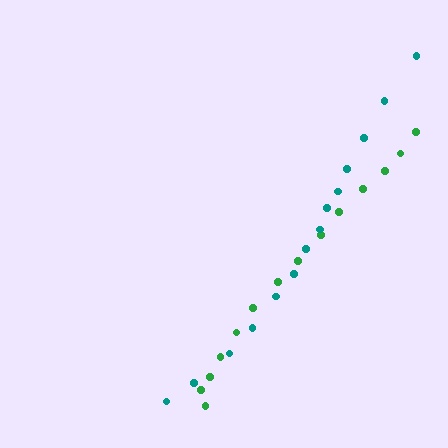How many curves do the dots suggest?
There are 2 distinct paths.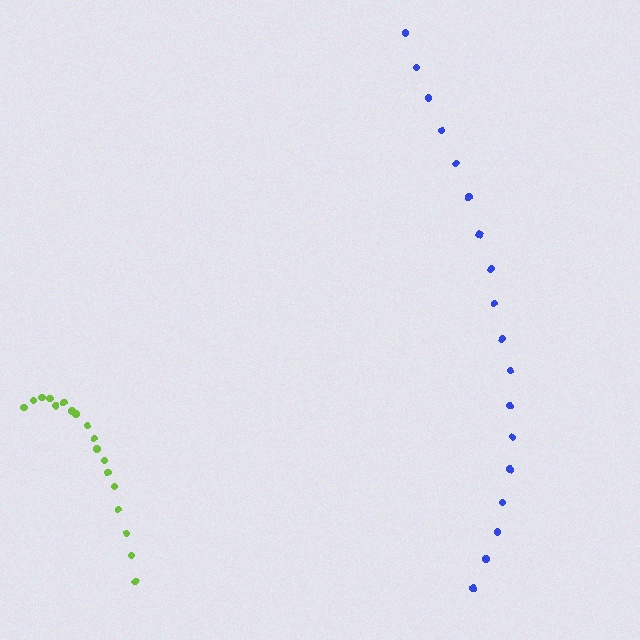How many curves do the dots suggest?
There are 2 distinct paths.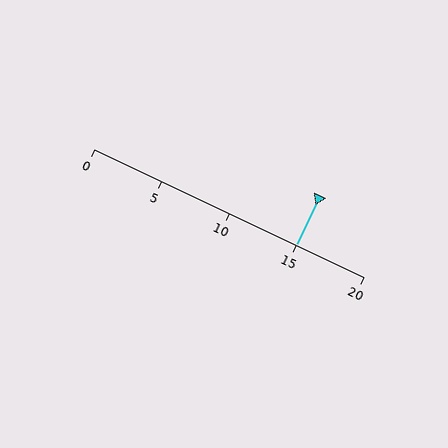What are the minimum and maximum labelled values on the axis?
The axis runs from 0 to 20.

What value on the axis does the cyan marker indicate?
The marker indicates approximately 15.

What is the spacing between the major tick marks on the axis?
The major ticks are spaced 5 apart.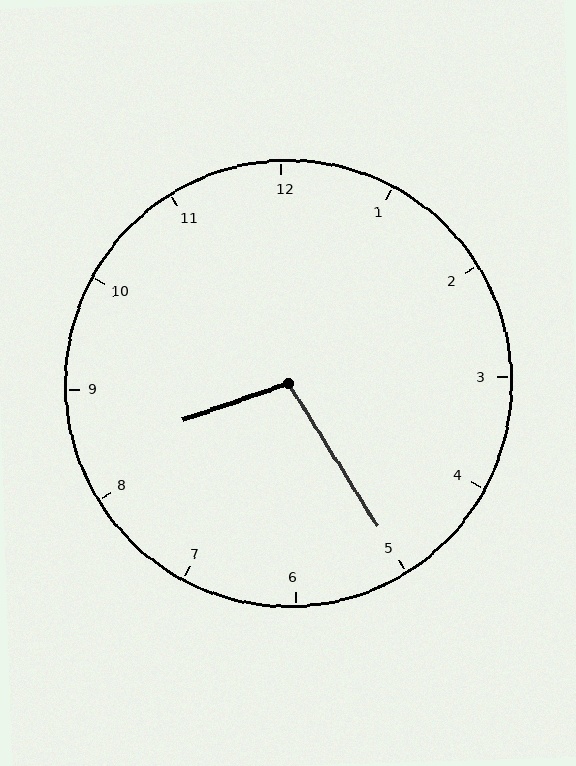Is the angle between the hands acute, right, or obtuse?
It is obtuse.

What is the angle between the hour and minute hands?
Approximately 102 degrees.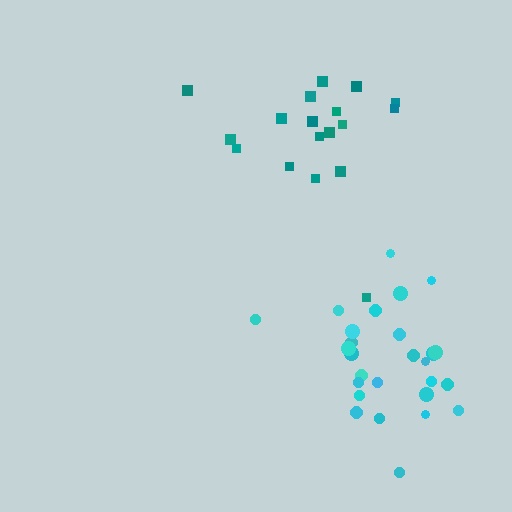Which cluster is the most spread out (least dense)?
Teal.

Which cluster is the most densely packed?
Cyan.